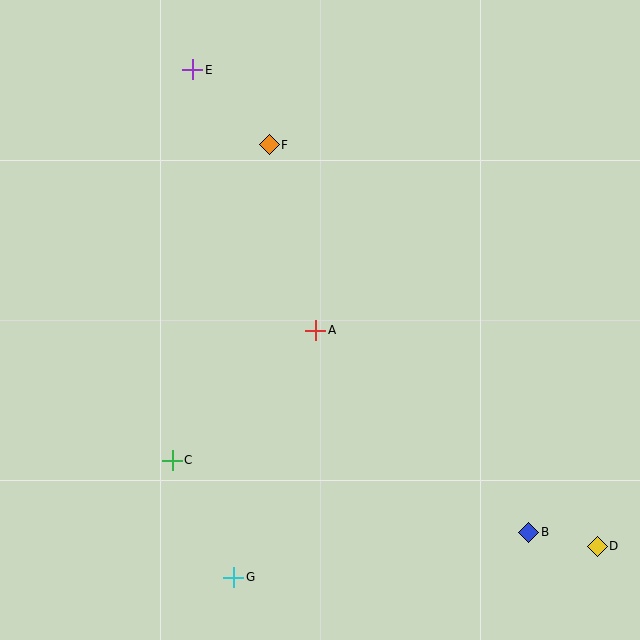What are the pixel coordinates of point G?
Point G is at (234, 577).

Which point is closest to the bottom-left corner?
Point G is closest to the bottom-left corner.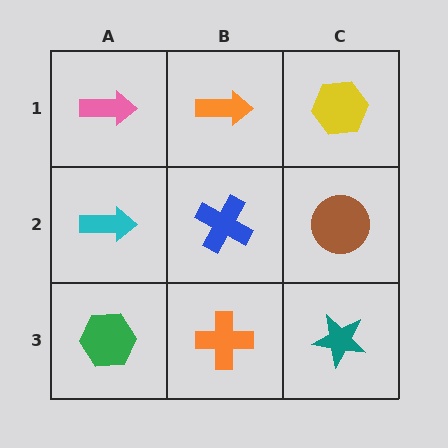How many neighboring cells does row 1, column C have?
2.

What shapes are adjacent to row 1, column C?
A brown circle (row 2, column C), an orange arrow (row 1, column B).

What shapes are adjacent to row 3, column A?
A cyan arrow (row 2, column A), an orange cross (row 3, column B).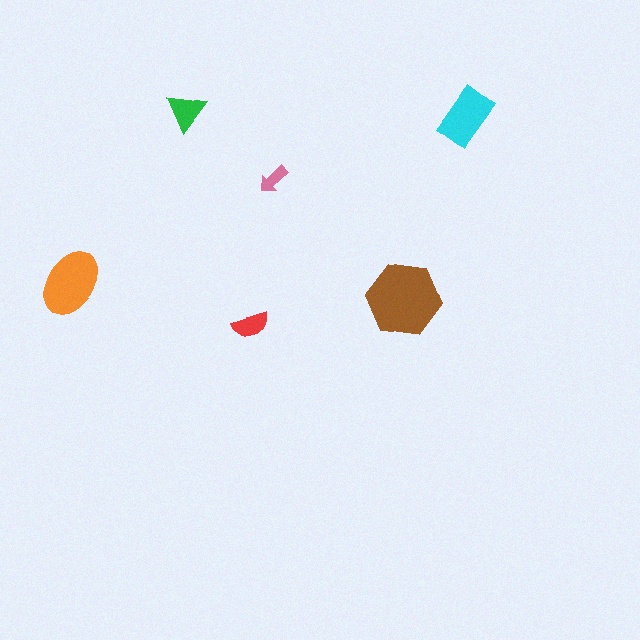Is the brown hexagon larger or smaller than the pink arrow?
Larger.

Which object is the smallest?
The pink arrow.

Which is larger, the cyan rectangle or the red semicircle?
The cyan rectangle.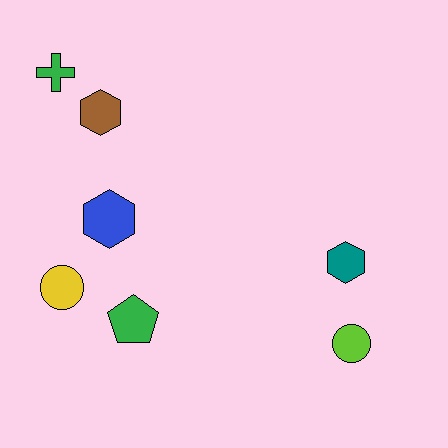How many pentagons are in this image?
There is 1 pentagon.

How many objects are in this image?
There are 7 objects.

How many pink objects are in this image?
There are no pink objects.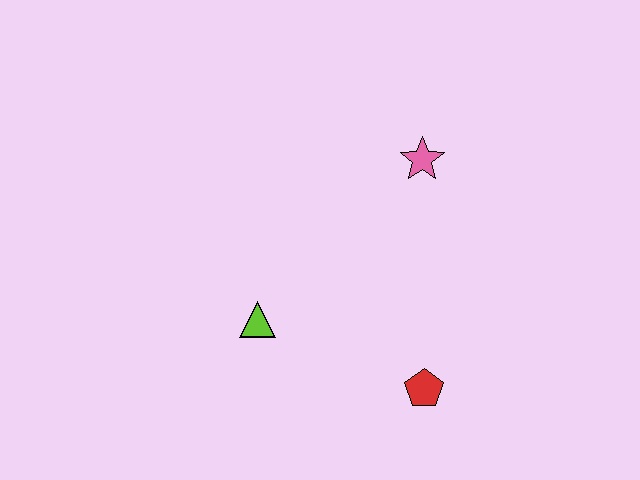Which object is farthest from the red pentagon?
The pink star is farthest from the red pentagon.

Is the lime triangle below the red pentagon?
No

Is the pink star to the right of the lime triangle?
Yes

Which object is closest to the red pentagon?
The lime triangle is closest to the red pentagon.